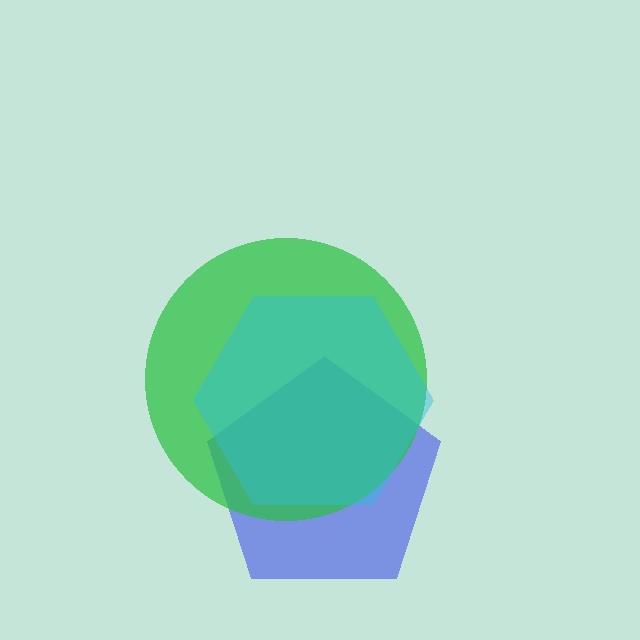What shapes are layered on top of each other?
The layered shapes are: a blue pentagon, a green circle, a cyan hexagon.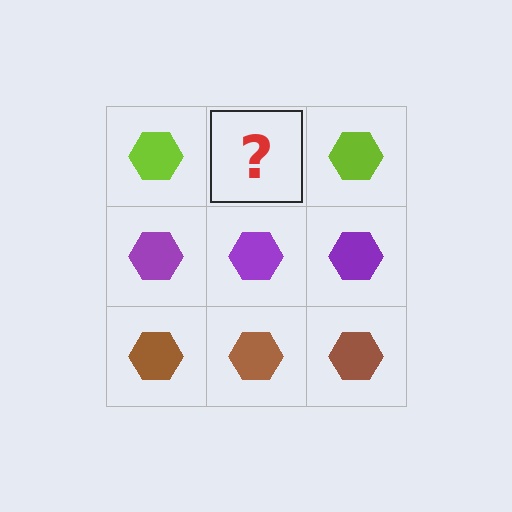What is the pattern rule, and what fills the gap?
The rule is that each row has a consistent color. The gap should be filled with a lime hexagon.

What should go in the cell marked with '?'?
The missing cell should contain a lime hexagon.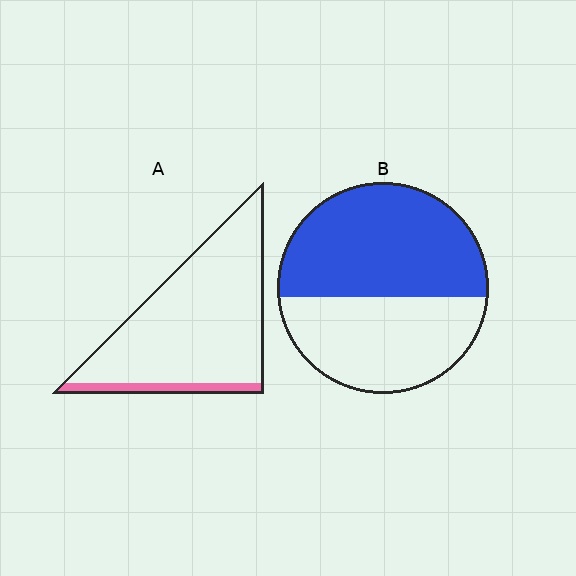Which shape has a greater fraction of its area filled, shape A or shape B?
Shape B.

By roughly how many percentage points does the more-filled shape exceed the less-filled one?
By roughly 45 percentage points (B over A).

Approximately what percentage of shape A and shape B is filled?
A is approximately 10% and B is approximately 55%.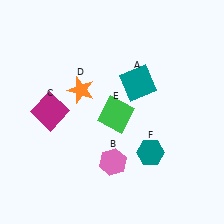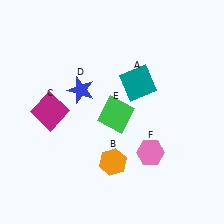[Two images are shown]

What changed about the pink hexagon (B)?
In Image 1, B is pink. In Image 2, it changed to orange.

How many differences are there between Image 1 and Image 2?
There are 3 differences between the two images.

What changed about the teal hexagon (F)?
In Image 1, F is teal. In Image 2, it changed to pink.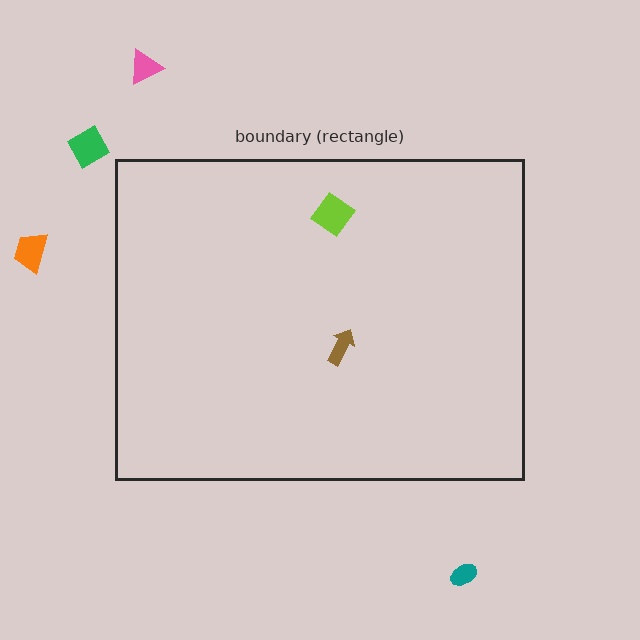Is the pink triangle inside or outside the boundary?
Outside.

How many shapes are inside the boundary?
2 inside, 4 outside.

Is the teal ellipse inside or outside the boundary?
Outside.